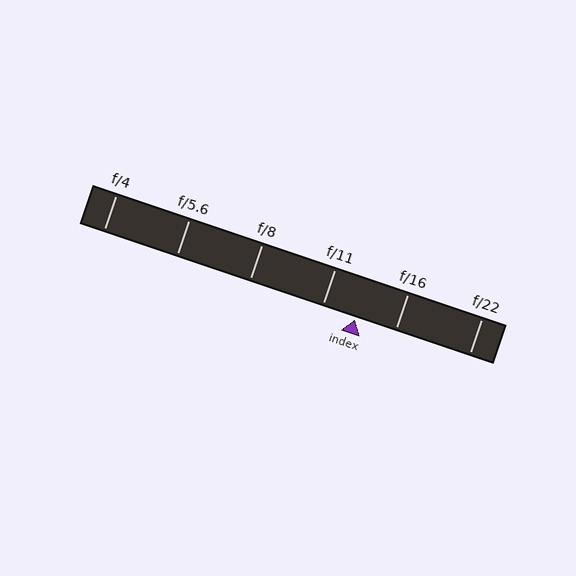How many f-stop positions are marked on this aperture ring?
There are 6 f-stop positions marked.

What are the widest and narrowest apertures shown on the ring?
The widest aperture shown is f/4 and the narrowest is f/22.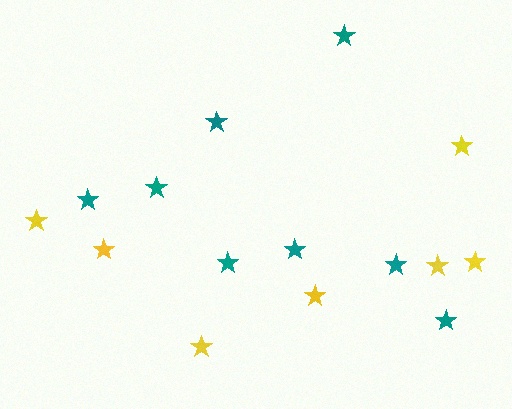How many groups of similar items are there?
There are 2 groups: one group of teal stars (8) and one group of yellow stars (7).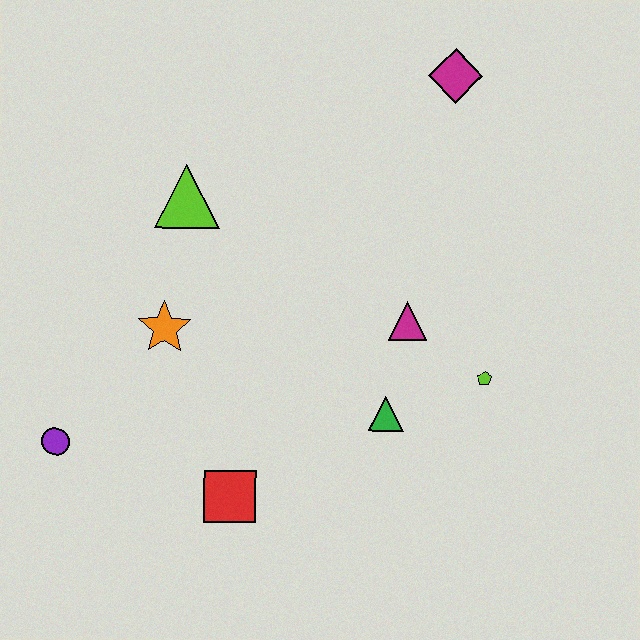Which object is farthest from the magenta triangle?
The purple circle is farthest from the magenta triangle.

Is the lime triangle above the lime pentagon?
Yes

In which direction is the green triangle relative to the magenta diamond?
The green triangle is below the magenta diamond.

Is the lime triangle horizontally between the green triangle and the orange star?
Yes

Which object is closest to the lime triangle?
The orange star is closest to the lime triangle.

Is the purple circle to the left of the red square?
Yes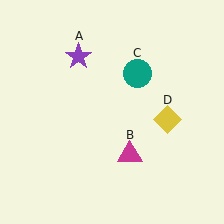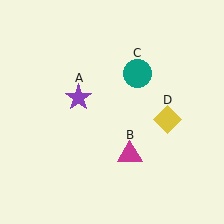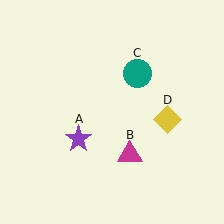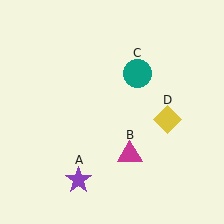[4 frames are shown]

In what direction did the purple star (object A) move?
The purple star (object A) moved down.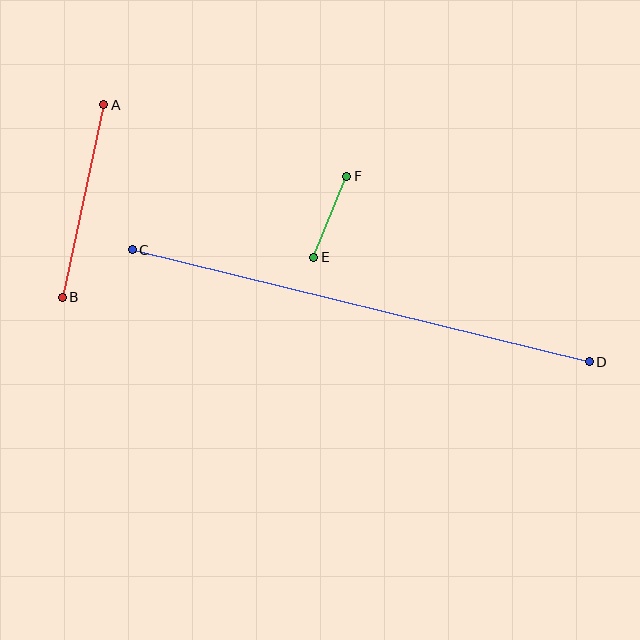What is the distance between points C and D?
The distance is approximately 470 pixels.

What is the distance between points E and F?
The distance is approximately 88 pixels.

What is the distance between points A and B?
The distance is approximately 197 pixels.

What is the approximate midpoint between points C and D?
The midpoint is at approximately (361, 306) pixels.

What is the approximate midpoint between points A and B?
The midpoint is at approximately (83, 201) pixels.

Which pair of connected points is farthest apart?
Points C and D are farthest apart.